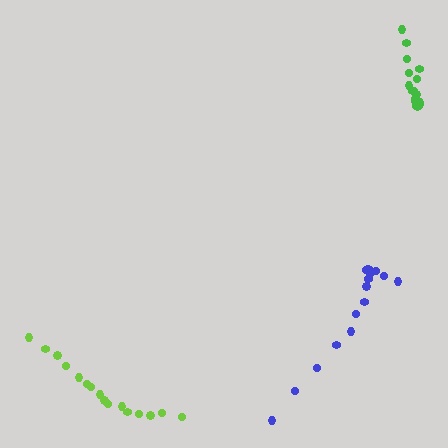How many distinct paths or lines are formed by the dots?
There are 3 distinct paths.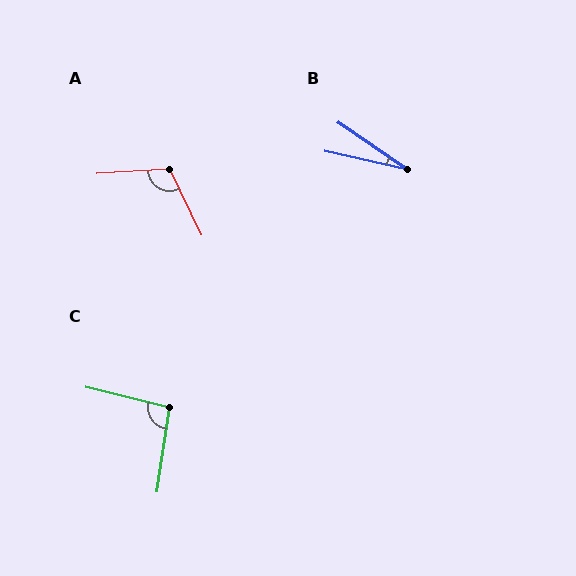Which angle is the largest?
A, at approximately 112 degrees.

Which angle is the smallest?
B, at approximately 22 degrees.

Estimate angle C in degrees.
Approximately 95 degrees.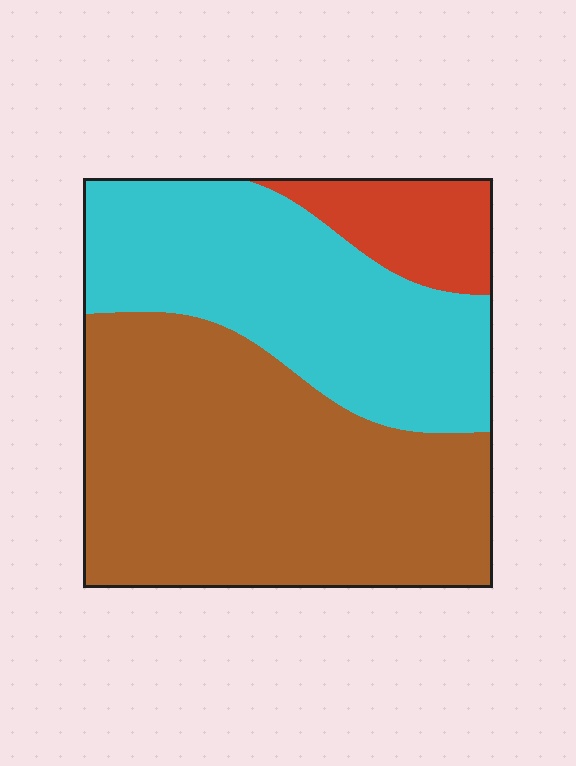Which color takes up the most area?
Brown, at roughly 55%.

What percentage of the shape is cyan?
Cyan takes up about three eighths (3/8) of the shape.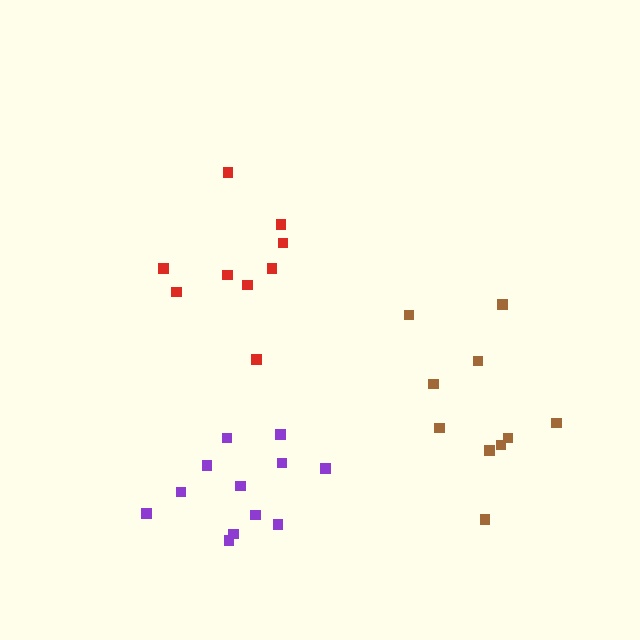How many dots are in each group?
Group 1: 9 dots, Group 2: 10 dots, Group 3: 12 dots (31 total).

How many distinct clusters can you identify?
There are 3 distinct clusters.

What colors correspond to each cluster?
The clusters are colored: red, brown, purple.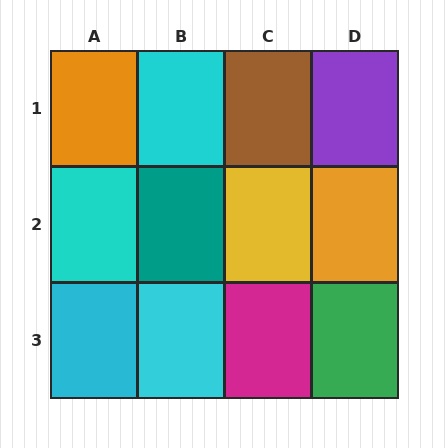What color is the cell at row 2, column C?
Yellow.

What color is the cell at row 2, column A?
Cyan.